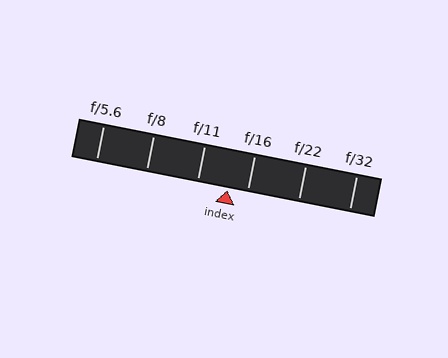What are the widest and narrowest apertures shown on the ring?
The widest aperture shown is f/5.6 and the narrowest is f/32.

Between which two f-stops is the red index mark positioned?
The index mark is between f/11 and f/16.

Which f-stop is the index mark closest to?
The index mark is closest to f/16.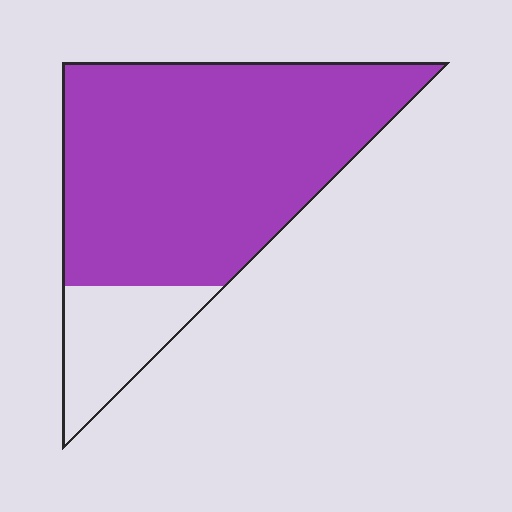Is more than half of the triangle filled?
Yes.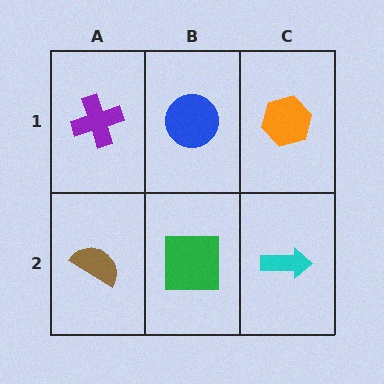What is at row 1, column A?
A purple cross.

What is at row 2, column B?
A green square.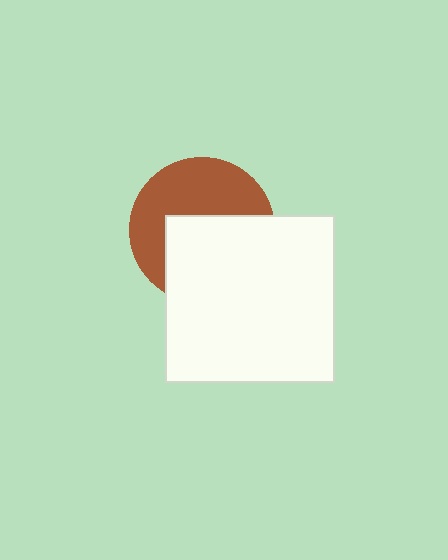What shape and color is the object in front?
The object in front is a white rectangle.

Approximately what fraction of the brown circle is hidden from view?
Roughly 50% of the brown circle is hidden behind the white rectangle.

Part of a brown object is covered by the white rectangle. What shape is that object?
It is a circle.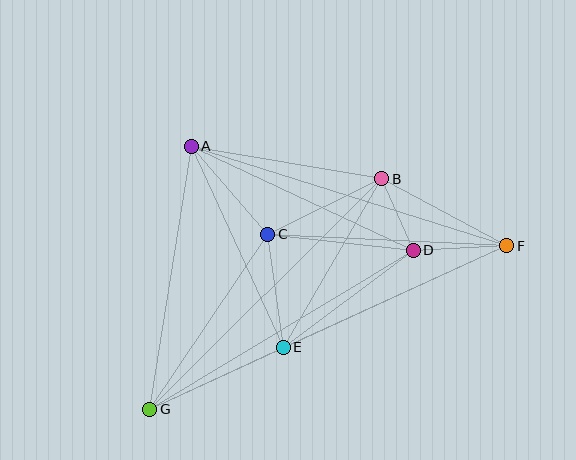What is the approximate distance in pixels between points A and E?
The distance between A and E is approximately 221 pixels.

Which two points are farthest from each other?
Points F and G are farthest from each other.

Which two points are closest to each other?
Points B and D are closest to each other.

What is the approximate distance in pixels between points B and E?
The distance between B and E is approximately 195 pixels.